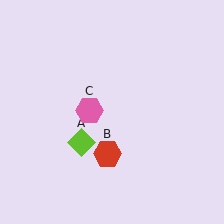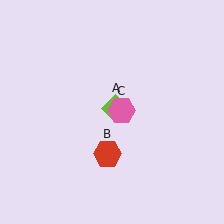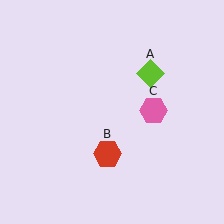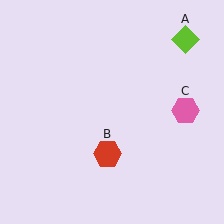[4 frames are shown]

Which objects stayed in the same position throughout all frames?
Red hexagon (object B) remained stationary.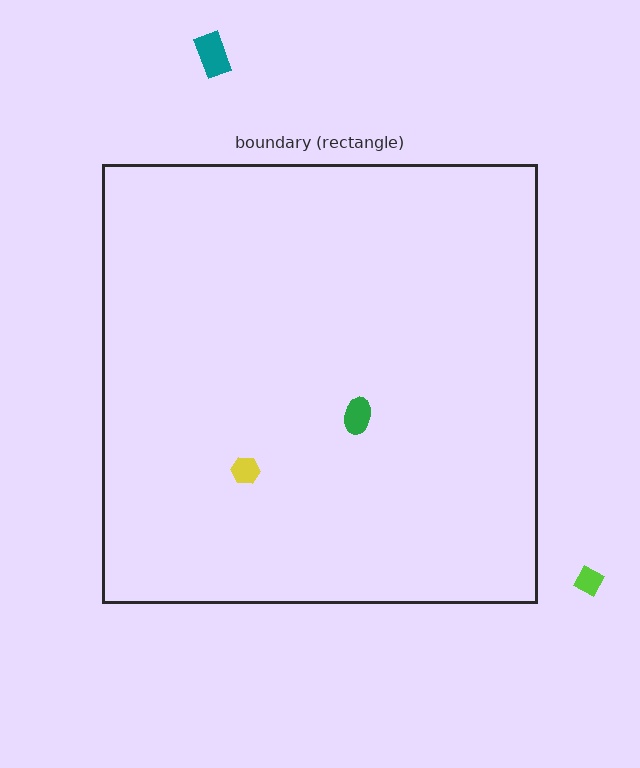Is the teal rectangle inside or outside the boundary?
Outside.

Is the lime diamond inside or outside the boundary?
Outside.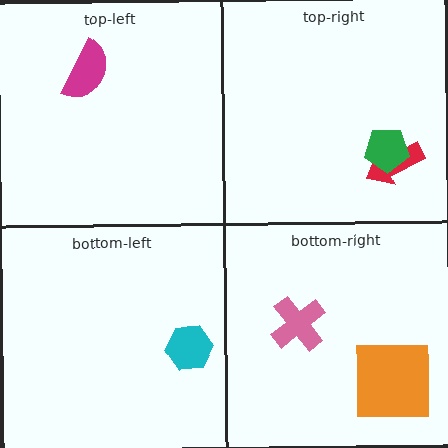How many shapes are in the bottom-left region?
1.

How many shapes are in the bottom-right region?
2.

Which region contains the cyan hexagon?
The bottom-left region.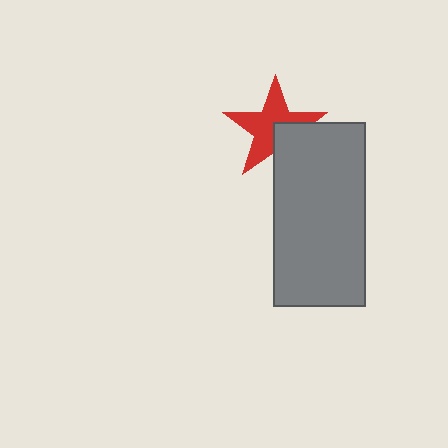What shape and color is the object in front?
The object in front is a gray rectangle.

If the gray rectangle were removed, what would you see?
You would see the complete red star.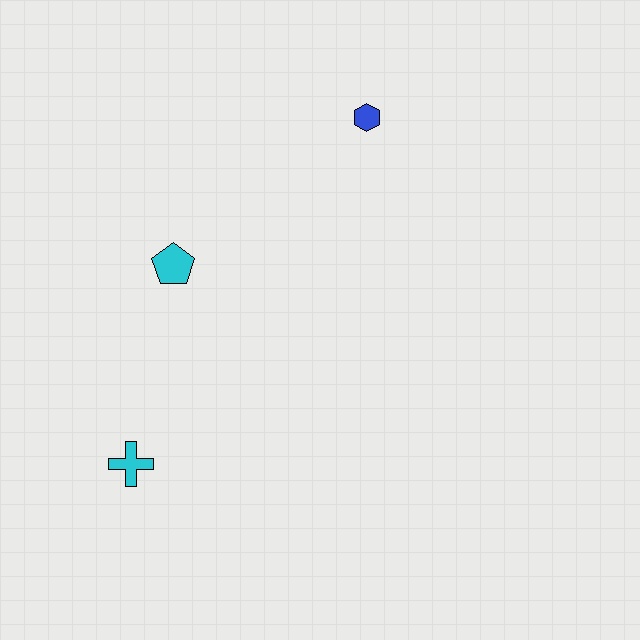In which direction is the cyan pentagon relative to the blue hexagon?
The cyan pentagon is to the left of the blue hexagon.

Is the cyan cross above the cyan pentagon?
No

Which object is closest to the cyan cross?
The cyan pentagon is closest to the cyan cross.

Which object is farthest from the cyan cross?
The blue hexagon is farthest from the cyan cross.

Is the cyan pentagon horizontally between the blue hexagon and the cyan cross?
Yes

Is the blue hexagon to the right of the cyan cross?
Yes